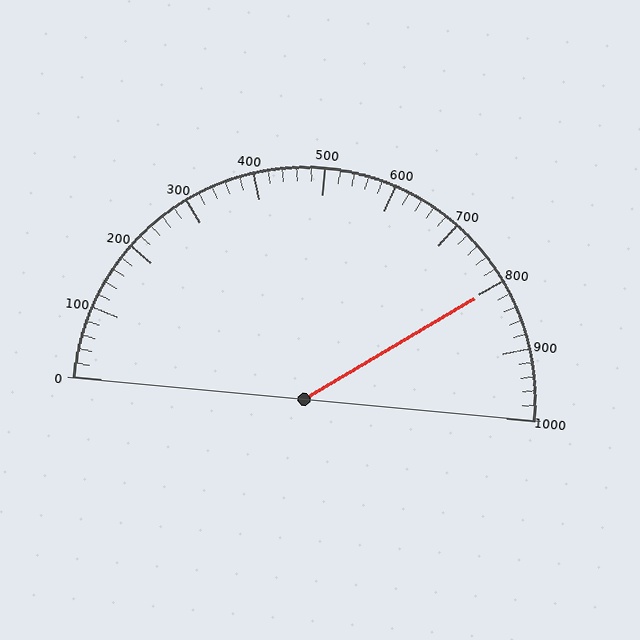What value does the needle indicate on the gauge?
The needle indicates approximately 800.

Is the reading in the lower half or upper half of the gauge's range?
The reading is in the upper half of the range (0 to 1000).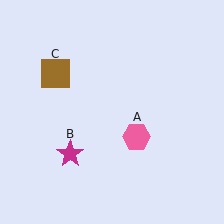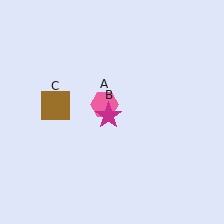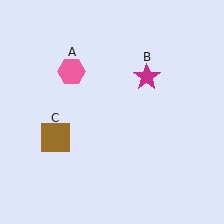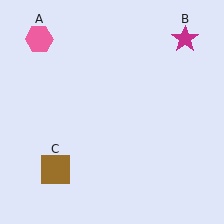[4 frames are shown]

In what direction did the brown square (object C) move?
The brown square (object C) moved down.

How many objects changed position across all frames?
3 objects changed position: pink hexagon (object A), magenta star (object B), brown square (object C).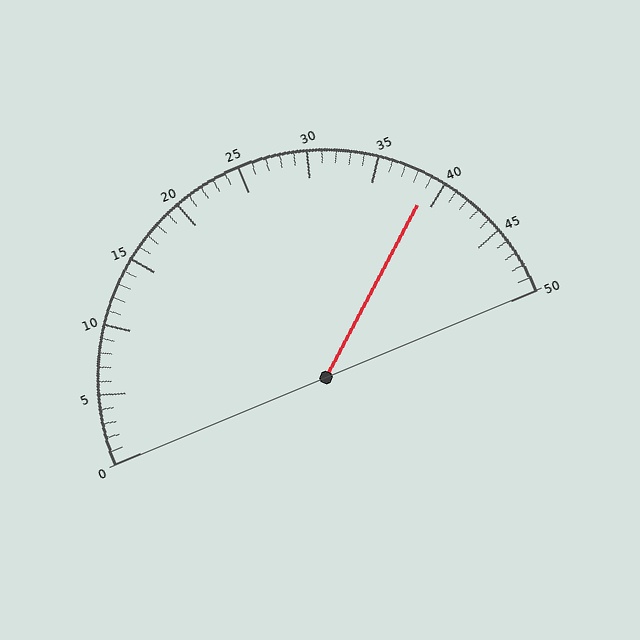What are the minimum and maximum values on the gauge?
The gauge ranges from 0 to 50.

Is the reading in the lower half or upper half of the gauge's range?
The reading is in the upper half of the range (0 to 50).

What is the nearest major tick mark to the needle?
The nearest major tick mark is 40.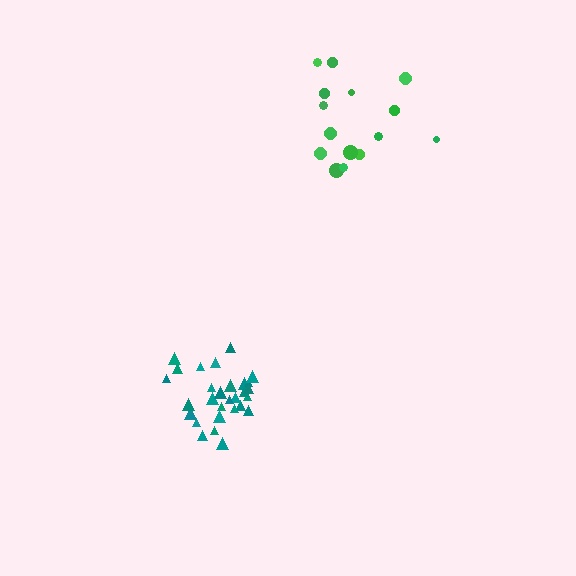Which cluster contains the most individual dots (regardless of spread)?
Teal (29).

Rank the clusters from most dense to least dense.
teal, green.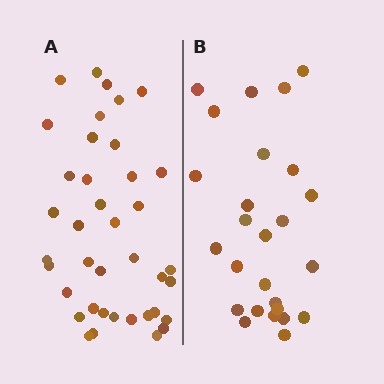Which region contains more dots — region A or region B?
Region A (the left region) has more dots.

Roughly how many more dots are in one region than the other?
Region A has approximately 15 more dots than region B.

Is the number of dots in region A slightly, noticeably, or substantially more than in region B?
Region A has substantially more. The ratio is roughly 1.5 to 1.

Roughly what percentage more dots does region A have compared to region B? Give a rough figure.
About 50% more.